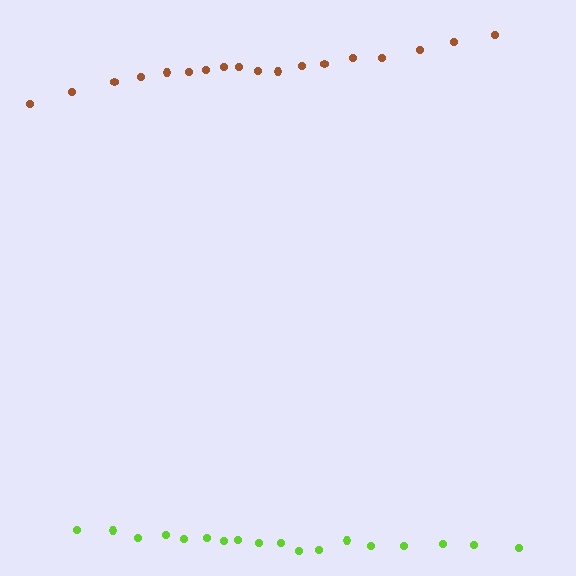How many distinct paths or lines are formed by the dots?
There are 2 distinct paths.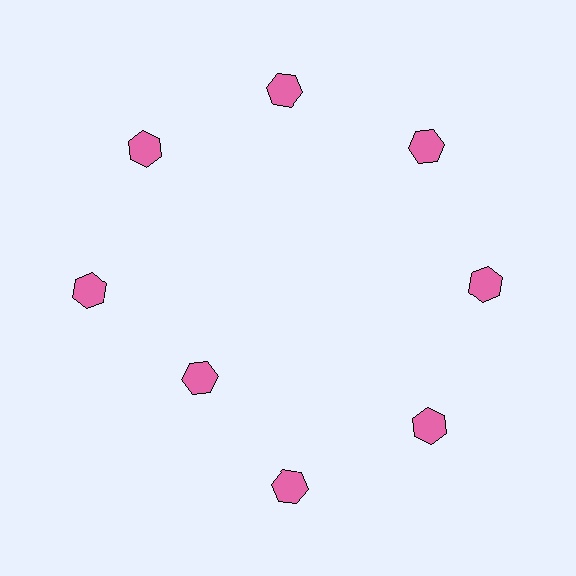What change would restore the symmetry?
The symmetry would be restored by moving it outward, back onto the ring so that all 8 hexagons sit at equal angles and equal distance from the center.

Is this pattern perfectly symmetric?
No. The 8 pink hexagons are arranged in a ring, but one element near the 8 o'clock position is pulled inward toward the center, breaking the 8-fold rotational symmetry.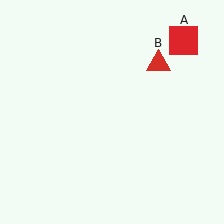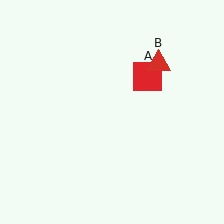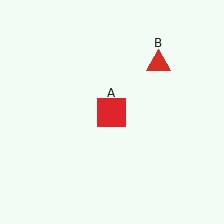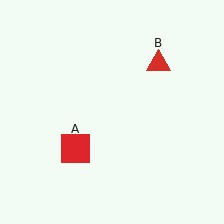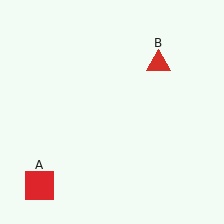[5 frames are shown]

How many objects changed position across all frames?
1 object changed position: red square (object A).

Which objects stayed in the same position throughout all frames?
Red triangle (object B) remained stationary.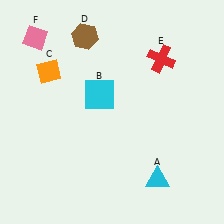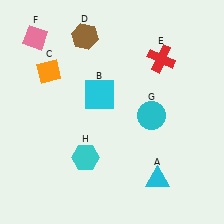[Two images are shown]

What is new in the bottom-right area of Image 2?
A cyan circle (G) was added in the bottom-right area of Image 2.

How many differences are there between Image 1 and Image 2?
There are 2 differences between the two images.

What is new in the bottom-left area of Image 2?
A cyan hexagon (H) was added in the bottom-left area of Image 2.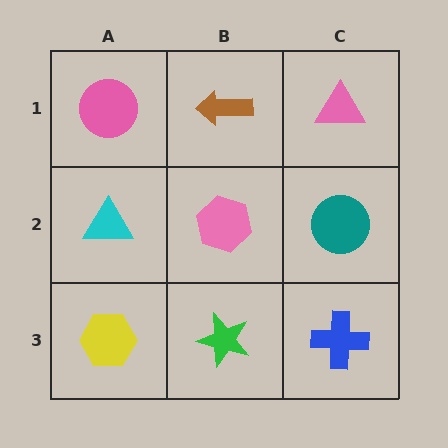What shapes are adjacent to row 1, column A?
A cyan triangle (row 2, column A), a brown arrow (row 1, column B).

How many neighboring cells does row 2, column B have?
4.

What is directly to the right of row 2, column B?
A teal circle.